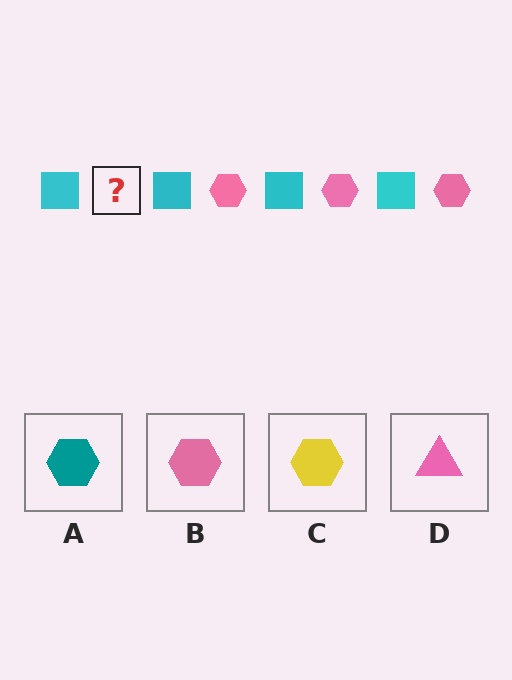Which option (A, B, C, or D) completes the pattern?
B.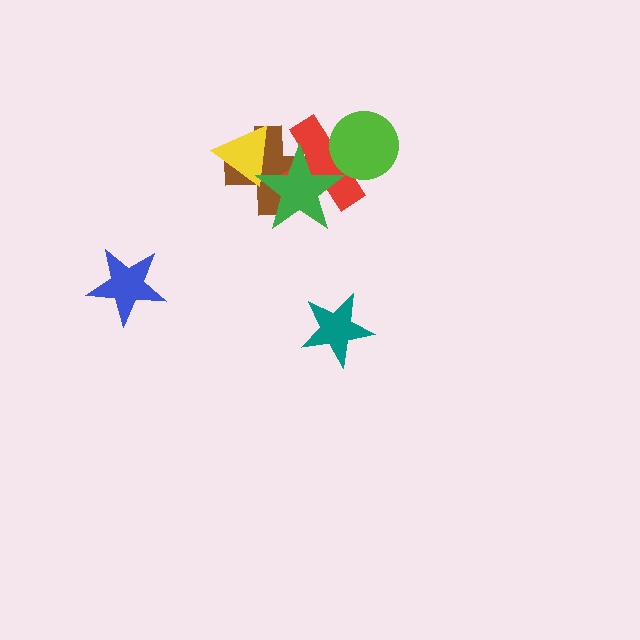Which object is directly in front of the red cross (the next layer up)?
The lime circle is directly in front of the red cross.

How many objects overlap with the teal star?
0 objects overlap with the teal star.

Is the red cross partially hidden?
Yes, it is partially covered by another shape.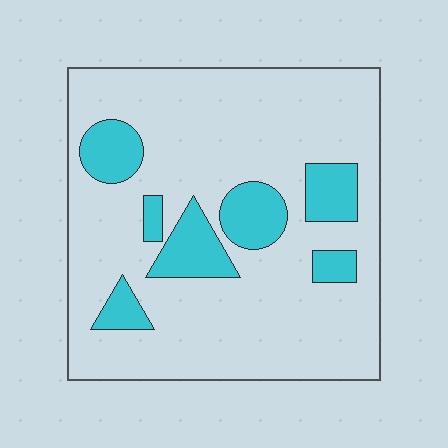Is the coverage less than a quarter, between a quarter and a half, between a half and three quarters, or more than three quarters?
Less than a quarter.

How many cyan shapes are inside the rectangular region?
7.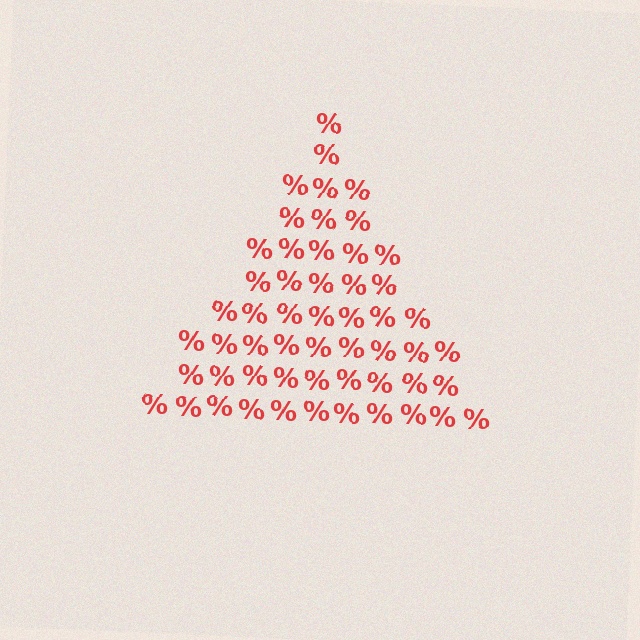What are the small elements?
The small elements are percent signs.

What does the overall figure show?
The overall figure shows a triangle.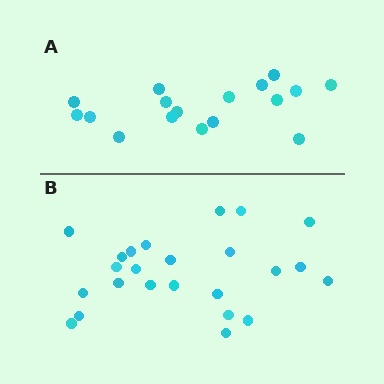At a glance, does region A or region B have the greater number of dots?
Region B (the bottom region) has more dots.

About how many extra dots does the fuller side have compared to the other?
Region B has roughly 8 or so more dots than region A.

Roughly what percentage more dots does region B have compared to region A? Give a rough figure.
About 40% more.